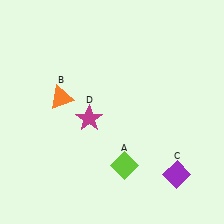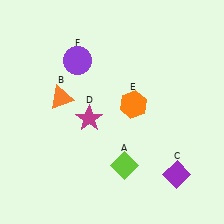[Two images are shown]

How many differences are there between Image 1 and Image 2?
There are 2 differences between the two images.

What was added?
An orange hexagon (E), a purple circle (F) were added in Image 2.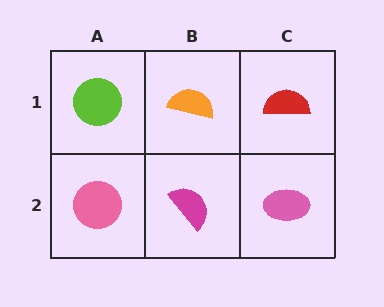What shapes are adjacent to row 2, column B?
An orange semicircle (row 1, column B), a pink circle (row 2, column A), a pink ellipse (row 2, column C).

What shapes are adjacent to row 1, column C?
A pink ellipse (row 2, column C), an orange semicircle (row 1, column B).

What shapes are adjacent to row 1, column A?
A pink circle (row 2, column A), an orange semicircle (row 1, column B).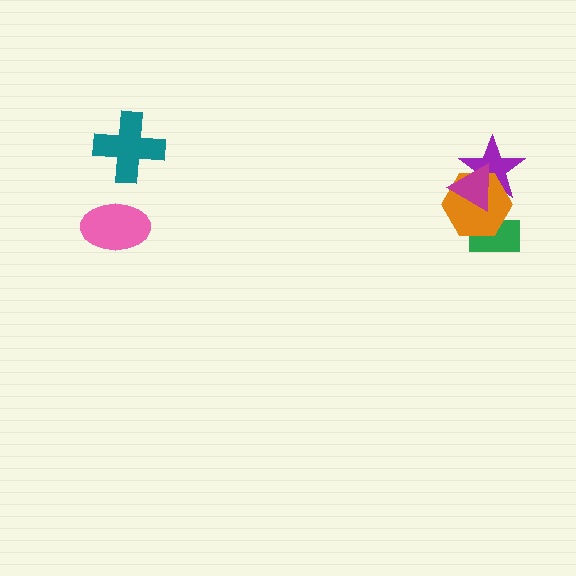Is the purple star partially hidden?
Yes, it is partially covered by another shape.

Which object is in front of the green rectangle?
The orange hexagon is in front of the green rectangle.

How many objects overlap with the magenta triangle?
2 objects overlap with the magenta triangle.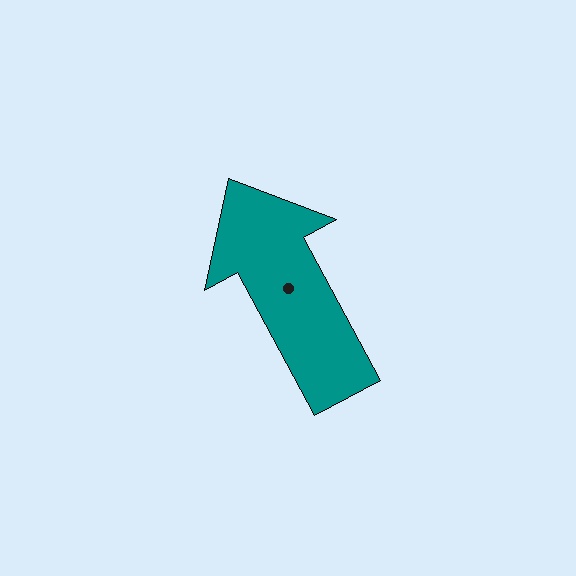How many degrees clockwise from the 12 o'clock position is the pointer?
Approximately 332 degrees.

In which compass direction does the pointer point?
Northwest.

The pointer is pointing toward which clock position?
Roughly 11 o'clock.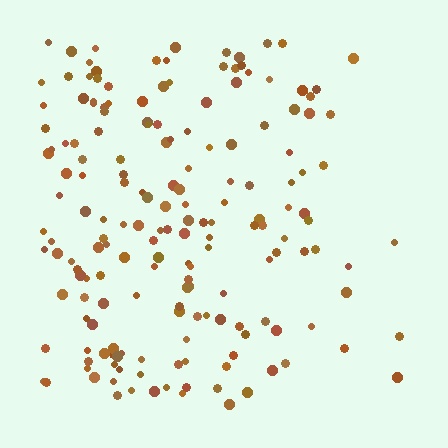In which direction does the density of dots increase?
From right to left, with the left side densest.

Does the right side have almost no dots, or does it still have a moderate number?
Still a moderate number, just noticeably fewer than the left.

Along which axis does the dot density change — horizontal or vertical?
Horizontal.